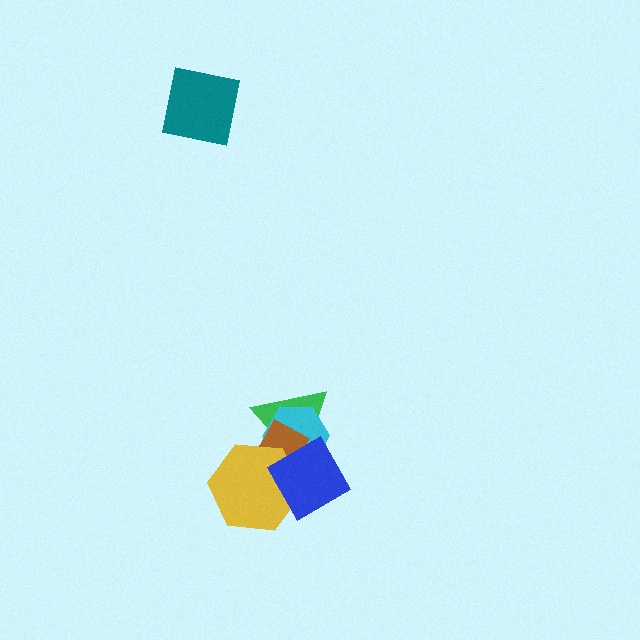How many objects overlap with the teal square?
0 objects overlap with the teal square.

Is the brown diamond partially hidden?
Yes, it is partially covered by another shape.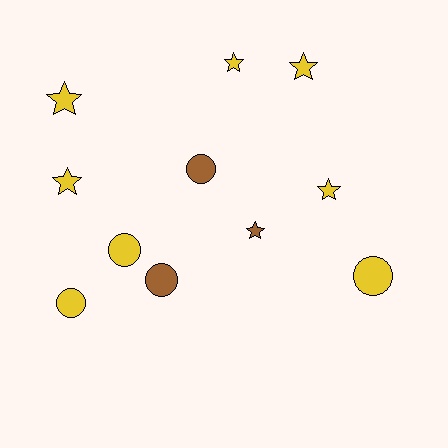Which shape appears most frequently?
Star, with 6 objects.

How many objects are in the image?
There are 11 objects.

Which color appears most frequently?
Yellow, with 8 objects.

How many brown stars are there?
There is 1 brown star.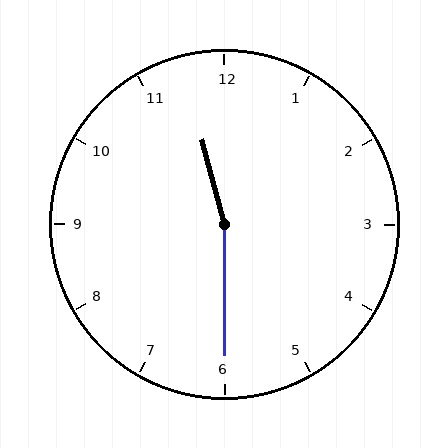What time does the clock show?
11:30.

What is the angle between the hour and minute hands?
Approximately 165 degrees.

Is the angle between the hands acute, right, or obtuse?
It is obtuse.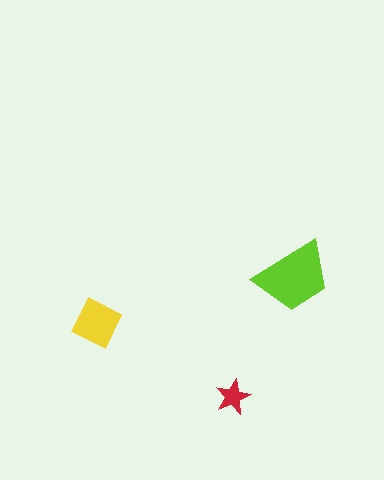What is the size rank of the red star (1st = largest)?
3rd.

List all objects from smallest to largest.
The red star, the yellow diamond, the lime trapezoid.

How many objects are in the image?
There are 3 objects in the image.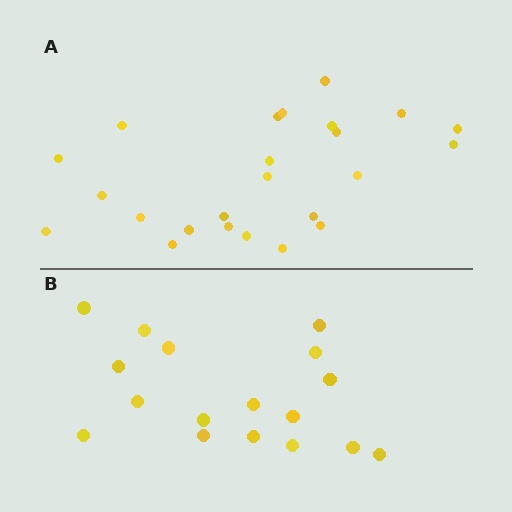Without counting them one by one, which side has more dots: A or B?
Region A (the top region) has more dots.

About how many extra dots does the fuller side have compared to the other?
Region A has roughly 8 or so more dots than region B.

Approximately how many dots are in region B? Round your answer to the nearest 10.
About 20 dots. (The exact count is 17, which rounds to 20.)